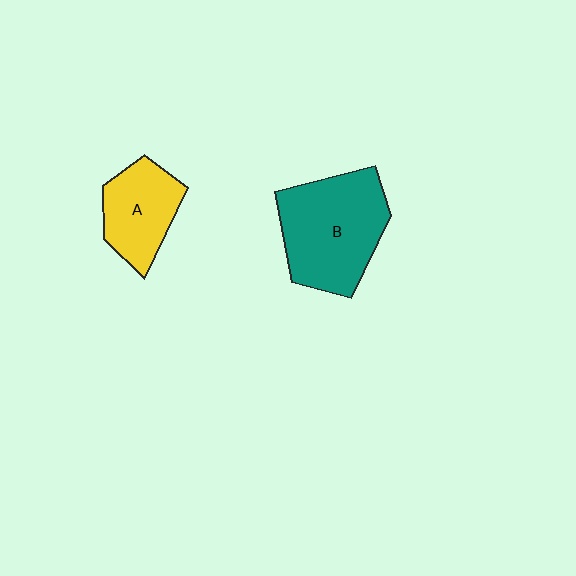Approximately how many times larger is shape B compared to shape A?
Approximately 1.6 times.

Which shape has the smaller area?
Shape A (yellow).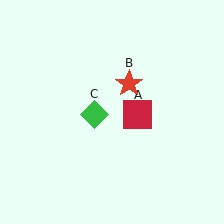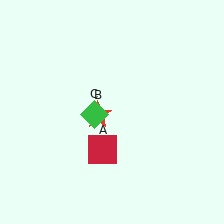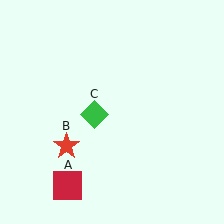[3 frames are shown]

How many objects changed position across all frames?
2 objects changed position: red square (object A), red star (object B).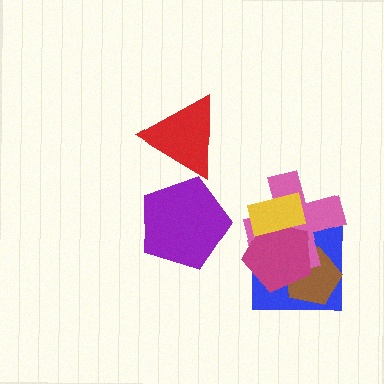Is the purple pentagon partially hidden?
No, no other shape covers it.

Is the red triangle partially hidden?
Yes, it is partially covered by another shape.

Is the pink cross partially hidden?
Yes, it is partially covered by another shape.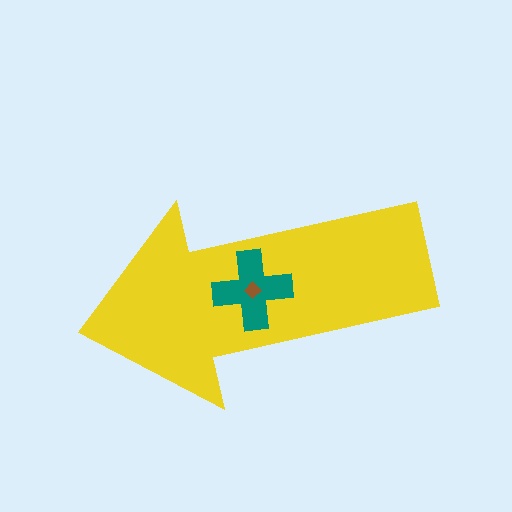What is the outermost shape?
The yellow arrow.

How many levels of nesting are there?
3.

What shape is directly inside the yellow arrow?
The teal cross.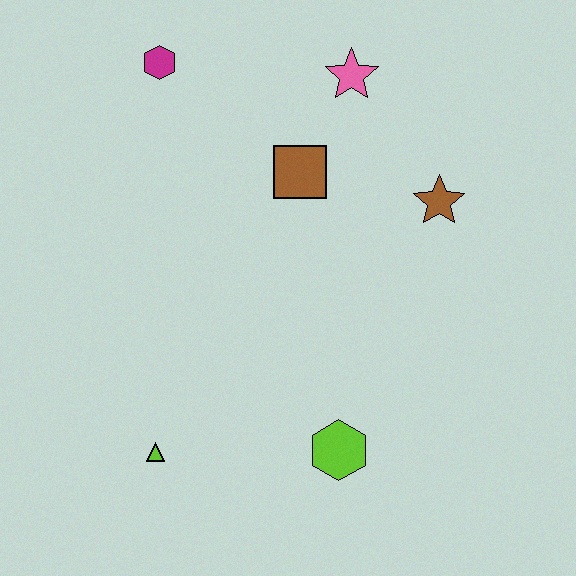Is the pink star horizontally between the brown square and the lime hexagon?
No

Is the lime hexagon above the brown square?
No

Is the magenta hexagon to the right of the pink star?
No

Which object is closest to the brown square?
The pink star is closest to the brown square.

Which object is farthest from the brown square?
The lime triangle is farthest from the brown square.